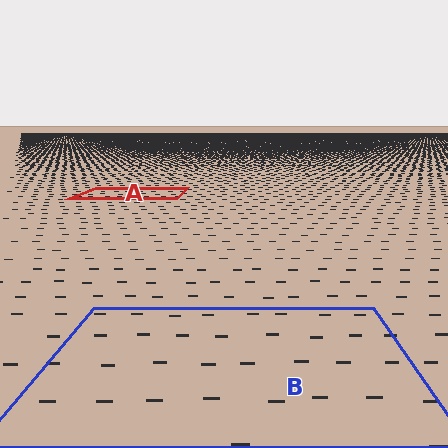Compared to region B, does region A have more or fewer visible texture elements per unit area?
Region A has more texture elements per unit area — they are packed more densely because it is farther away.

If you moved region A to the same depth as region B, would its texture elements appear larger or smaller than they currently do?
They would appear larger. At a closer depth, the same texture elements are projected at a bigger on-screen size.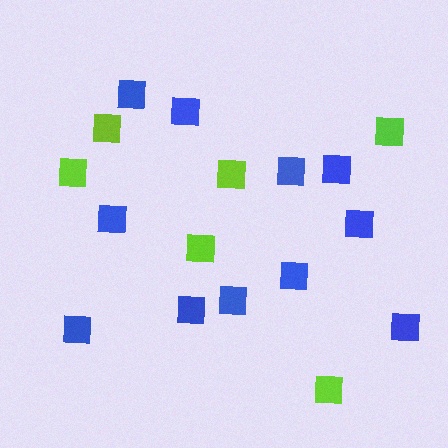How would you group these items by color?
There are 2 groups: one group of blue squares (11) and one group of lime squares (6).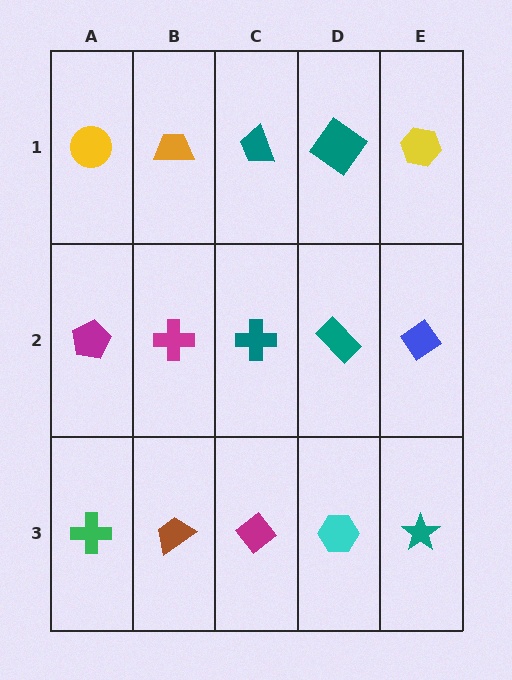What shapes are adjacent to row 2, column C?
A teal trapezoid (row 1, column C), a magenta diamond (row 3, column C), a magenta cross (row 2, column B), a teal rectangle (row 2, column D).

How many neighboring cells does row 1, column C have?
3.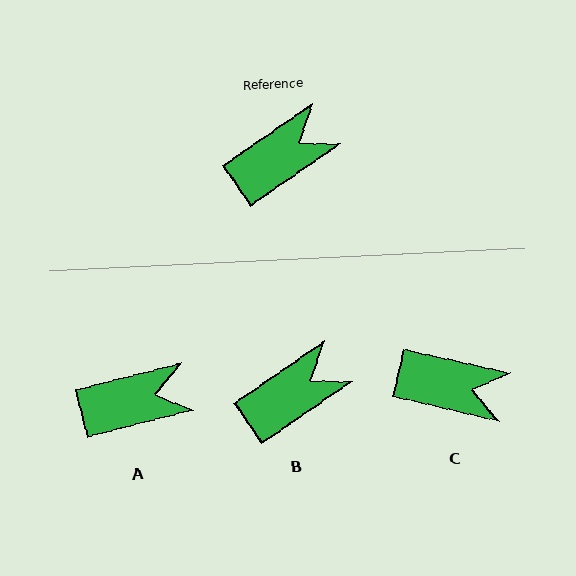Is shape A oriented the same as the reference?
No, it is off by about 20 degrees.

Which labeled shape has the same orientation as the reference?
B.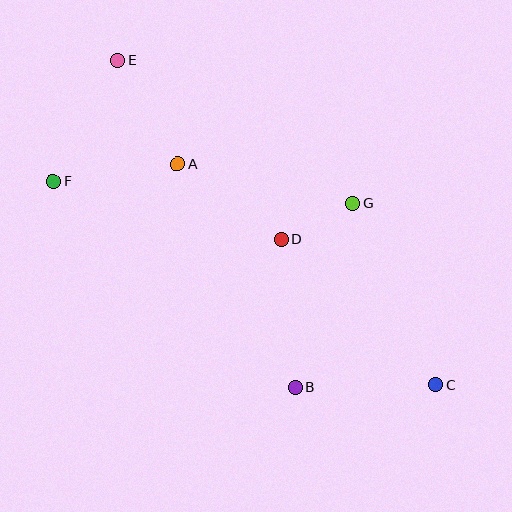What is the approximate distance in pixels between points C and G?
The distance between C and G is approximately 199 pixels.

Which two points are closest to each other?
Points D and G are closest to each other.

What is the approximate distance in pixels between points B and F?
The distance between B and F is approximately 317 pixels.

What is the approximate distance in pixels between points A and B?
The distance between A and B is approximately 251 pixels.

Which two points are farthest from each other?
Points C and E are farthest from each other.